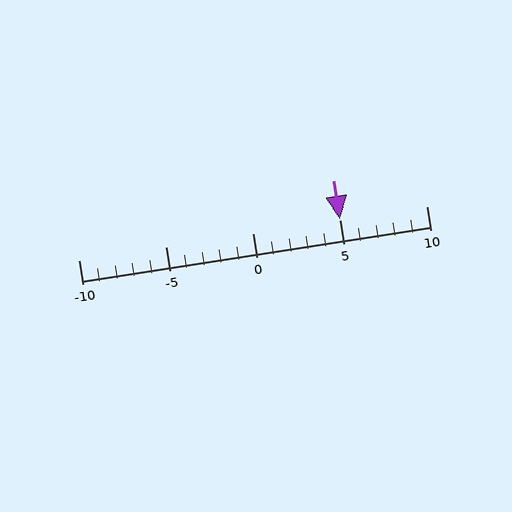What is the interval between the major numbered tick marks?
The major tick marks are spaced 5 units apart.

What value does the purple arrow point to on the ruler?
The purple arrow points to approximately 5.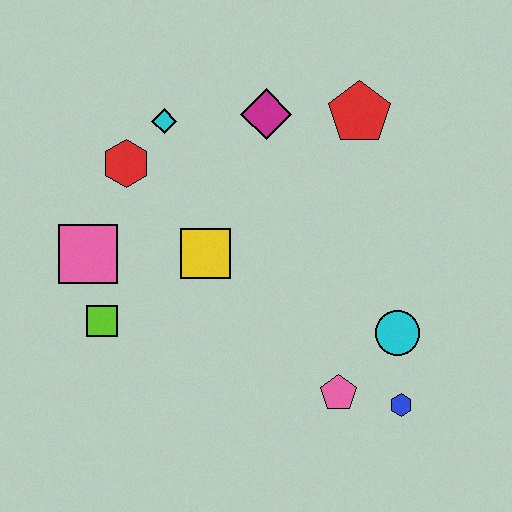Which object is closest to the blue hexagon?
The pink pentagon is closest to the blue hexagon.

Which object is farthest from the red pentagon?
The lime square is farthest from the red pentagon.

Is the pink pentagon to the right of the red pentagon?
No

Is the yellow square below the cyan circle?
No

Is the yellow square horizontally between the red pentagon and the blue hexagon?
No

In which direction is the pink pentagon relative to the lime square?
The pink pentagon is to the right of the lime square.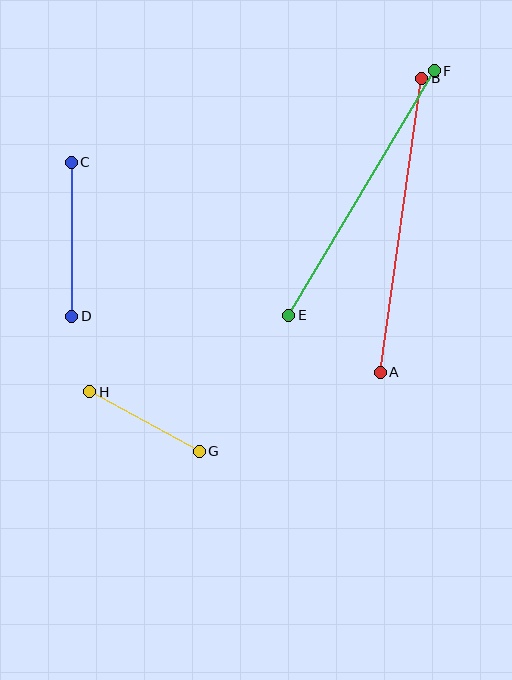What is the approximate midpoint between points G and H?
The midpoint is at approximately (145, 422) pixels.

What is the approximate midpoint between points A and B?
The midpoint is at approximately (401, 225) pixels.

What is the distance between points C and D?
The distance is approximately 154 pixels.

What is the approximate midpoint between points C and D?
The midpoint is at approximately (71, 239) pixels.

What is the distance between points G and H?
The distance is approximately 124 pixels.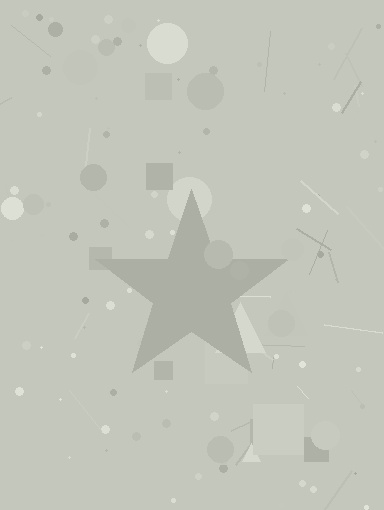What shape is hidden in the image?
A star is hidden in the image.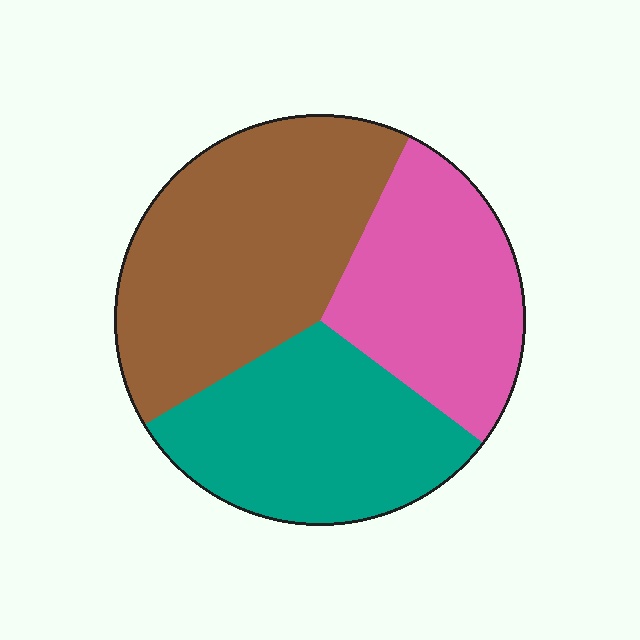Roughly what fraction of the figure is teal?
Teal covers roughly 30% of the figure.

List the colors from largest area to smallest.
From largest to smallest: brown, teal, pink.